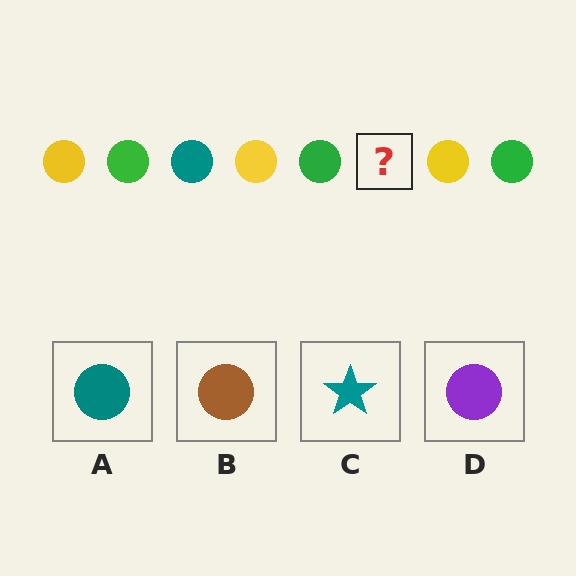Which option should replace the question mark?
Option A.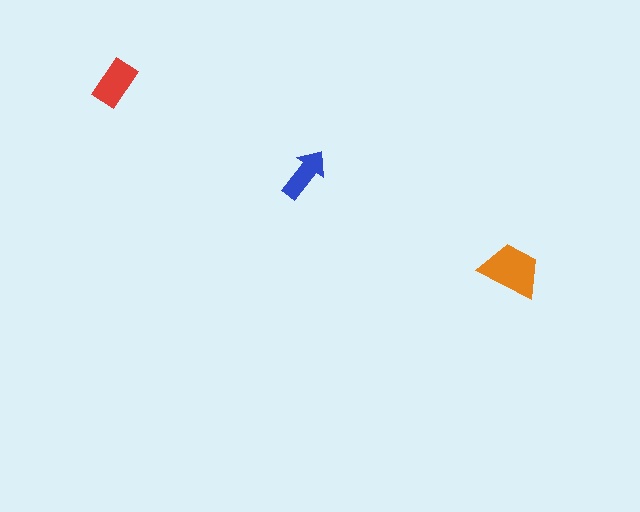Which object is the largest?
The orange trapezoid.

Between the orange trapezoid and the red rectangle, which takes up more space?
The orange trapezoid.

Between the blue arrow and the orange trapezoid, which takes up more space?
The orange trapezoid.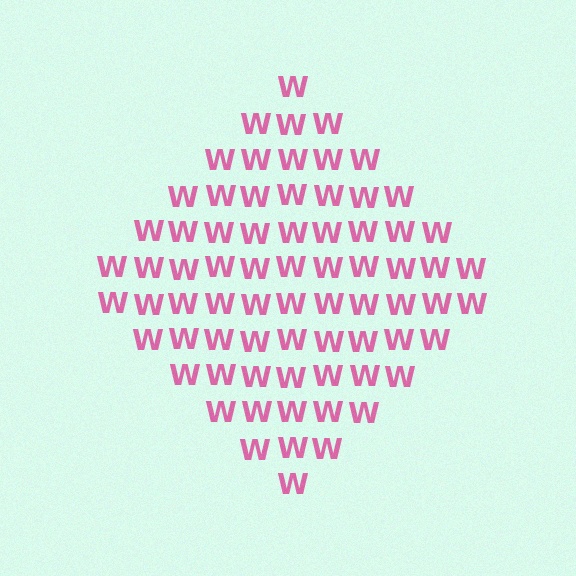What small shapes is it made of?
It is made of small letter W's.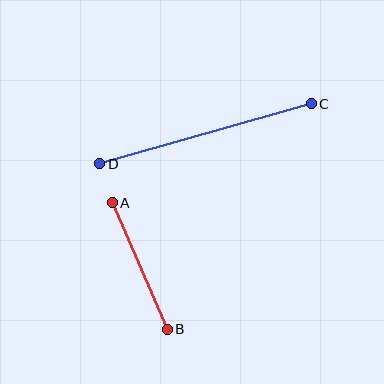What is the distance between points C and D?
The distance is approximately 219 pixels.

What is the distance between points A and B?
The distance is approximately 138 pixels.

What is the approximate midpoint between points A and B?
The midpoint is at approximately (140, 266) pixels.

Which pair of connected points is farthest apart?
Points C and D are farthest apart.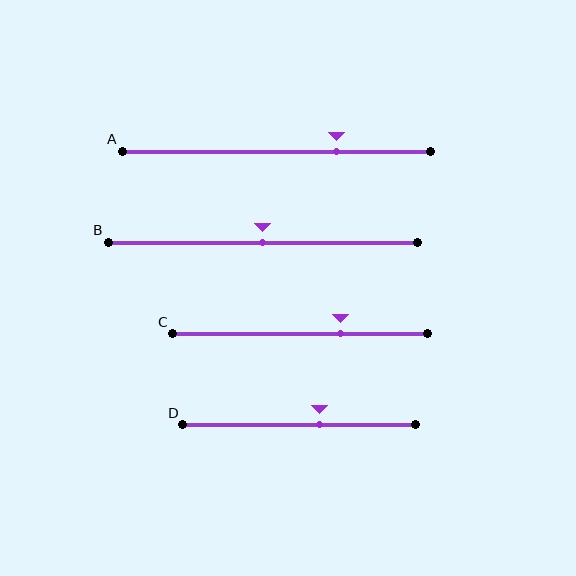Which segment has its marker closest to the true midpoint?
Segment B has its marker closest to the true midpoint.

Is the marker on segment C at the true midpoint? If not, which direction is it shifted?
No, the marker on segment C is shifted to the right by about 16% of the segment length.